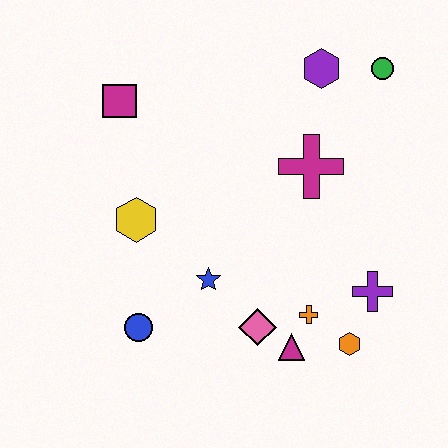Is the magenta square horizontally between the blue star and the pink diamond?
No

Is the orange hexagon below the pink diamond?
Yes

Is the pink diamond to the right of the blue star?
Yes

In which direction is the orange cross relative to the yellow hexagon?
The orange cross is to the right of the yellow hexagon.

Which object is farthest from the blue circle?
The green circle is farthest from the blue circle.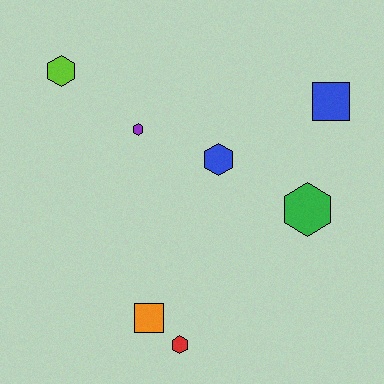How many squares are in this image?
There are 2 squares.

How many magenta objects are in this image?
There are no magenta objects.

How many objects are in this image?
There are 7 objects.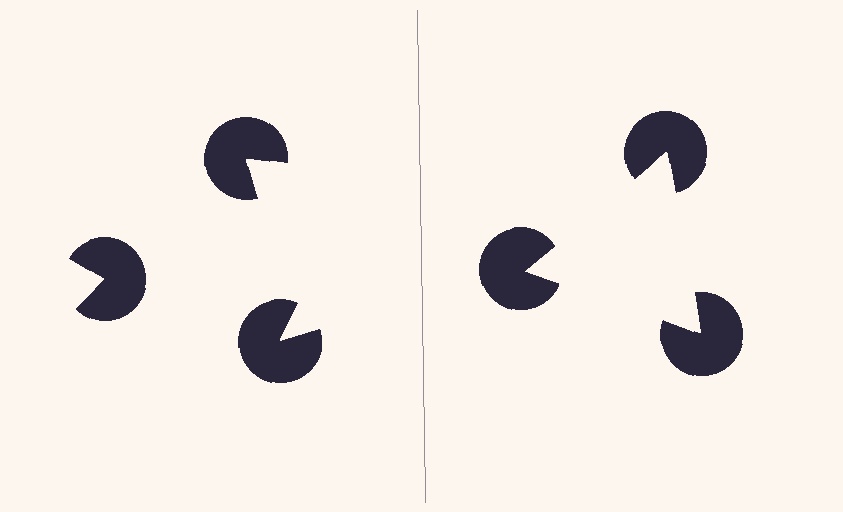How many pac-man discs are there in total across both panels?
6 — 3 on each side.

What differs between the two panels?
The pac-man discs are positioned identically on both sides; only the wedge orientations differ. On the right they align to a triangle; on the left they are misaligned.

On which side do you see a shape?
An illusory triangle appears on the right side. On the left side the wedge cuts are rotated, so no coherent shape forms.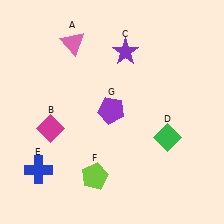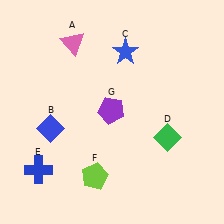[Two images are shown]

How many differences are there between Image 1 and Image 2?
There are 2 differences between the two images.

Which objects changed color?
B changed from magenta to blue. C changed from purple to blue.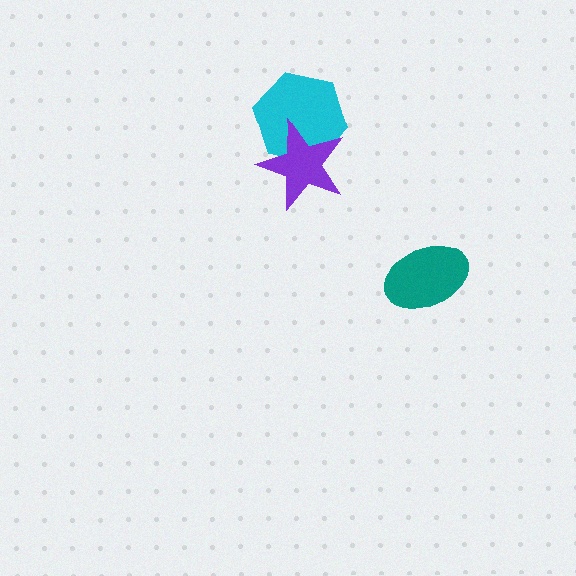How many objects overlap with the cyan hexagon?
1 object overlaps with the cyan hexagon.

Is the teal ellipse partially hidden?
No, no other shape covers it.